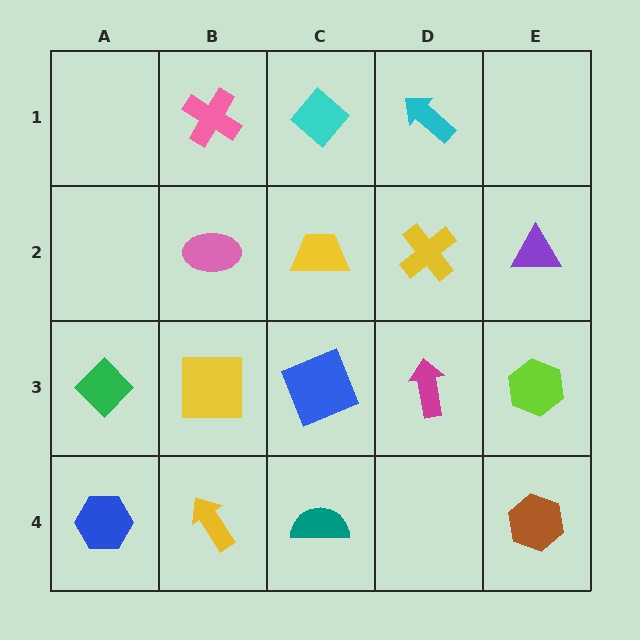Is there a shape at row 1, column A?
No, that cell is empty.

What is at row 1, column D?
A cyan arrow.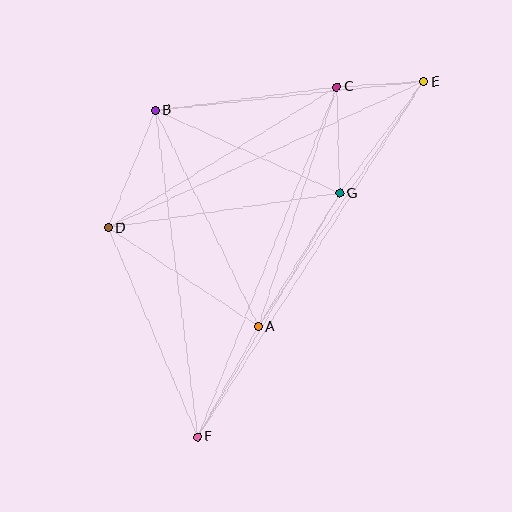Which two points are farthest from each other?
Points E and F are farthest from each other.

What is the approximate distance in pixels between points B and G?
The distance between B and G is approximately 202 pixels.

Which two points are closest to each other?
Points C and E are closest to each other.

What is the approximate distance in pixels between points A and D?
The distance between A and D is approximately 180 pixels.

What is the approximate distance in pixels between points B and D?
The distance between B and D is approximately 127 pixels.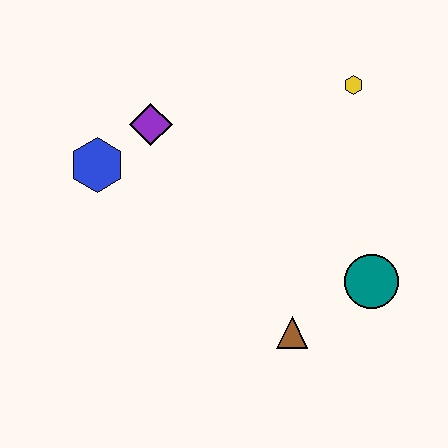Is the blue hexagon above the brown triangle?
Yes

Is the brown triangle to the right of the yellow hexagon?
No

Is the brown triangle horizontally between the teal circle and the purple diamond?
Yes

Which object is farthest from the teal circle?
The blue hexagon is farthest from the teal circle.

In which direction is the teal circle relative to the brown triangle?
The teal circle is to the right of the brown triangle.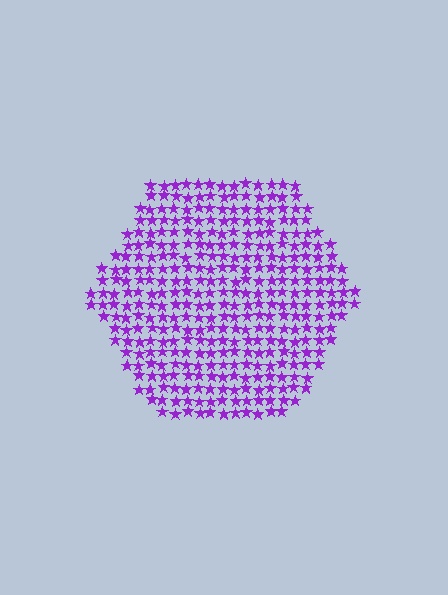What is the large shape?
The large shape is a hexagon.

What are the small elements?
The small elements are stars.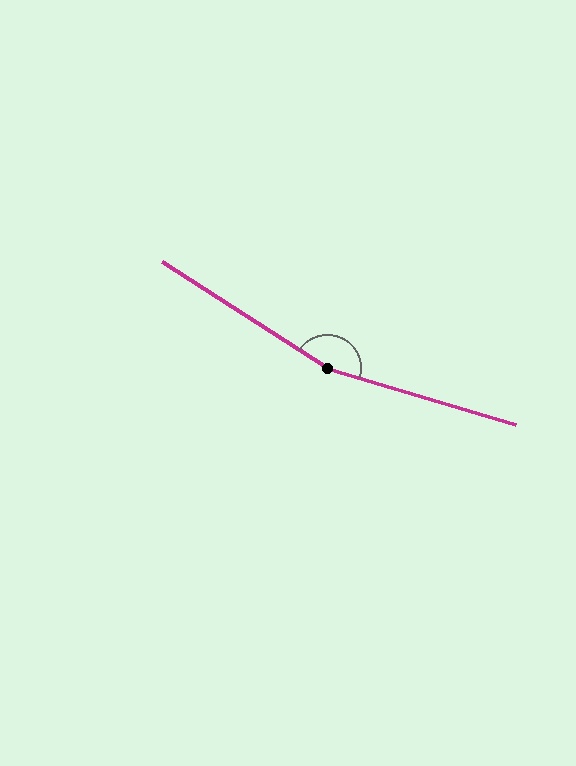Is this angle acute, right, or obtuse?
It is obtuse.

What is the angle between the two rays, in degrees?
Approximately 164 degrees.